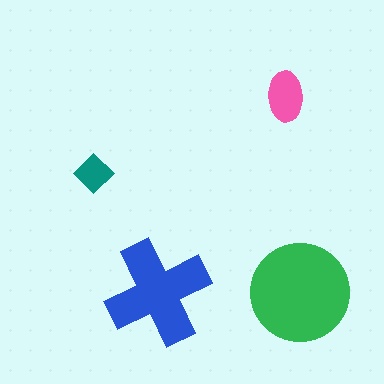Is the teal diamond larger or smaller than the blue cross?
Smaller.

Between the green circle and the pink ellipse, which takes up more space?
The green circle.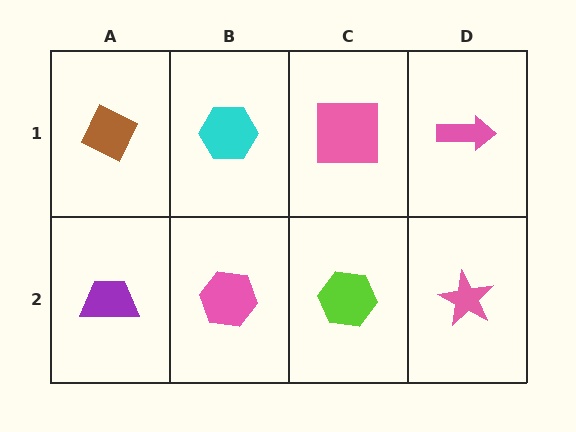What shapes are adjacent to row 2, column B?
A cyan hexagon (row 1, column B), a purple trapezoid (row 2, column A), a lime hexagon (row 2, column C).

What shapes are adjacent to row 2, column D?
A pink arrow (row 1, column D), a lime hexagon (row 2, column C).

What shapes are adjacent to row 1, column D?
A pink star (row 2, column D), a pink square (row 1, column C).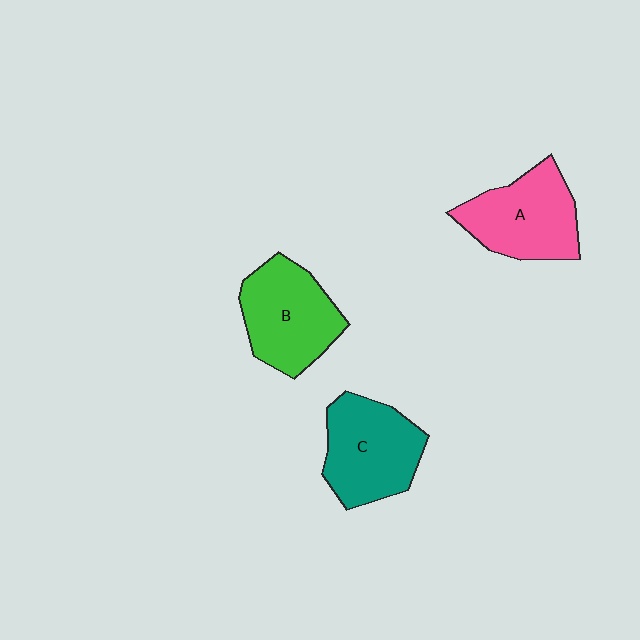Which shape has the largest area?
Shape C (teal).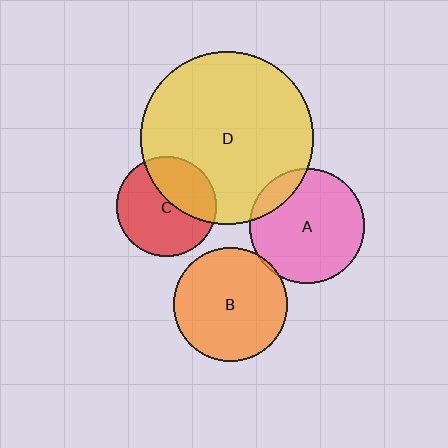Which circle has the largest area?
Circle D (yellow).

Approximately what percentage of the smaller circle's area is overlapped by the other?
Approximately 15%.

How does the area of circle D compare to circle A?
Approximately 2.3 times.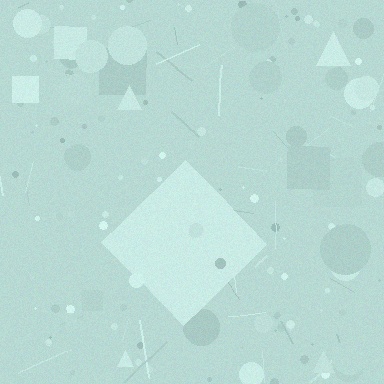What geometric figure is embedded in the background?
A diamond is embedded in the background.